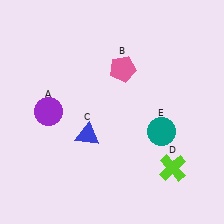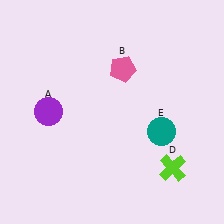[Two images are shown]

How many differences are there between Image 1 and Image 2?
There is 1 difference between the two images.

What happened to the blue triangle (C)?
The blue triangle (C) was removed in Image 2. It was in the bottom-left area of Image 1.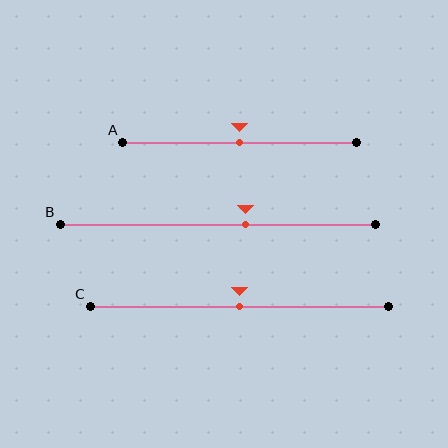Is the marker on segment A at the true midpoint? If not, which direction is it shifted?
Yes, the marker on segment A is at the true midpoint.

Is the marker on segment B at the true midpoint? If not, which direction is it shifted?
No, the marker on segment B is shifted to the right by about 9% of the segment length.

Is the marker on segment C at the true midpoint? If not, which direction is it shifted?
Yes, the marker on segment C is at the true midpoint.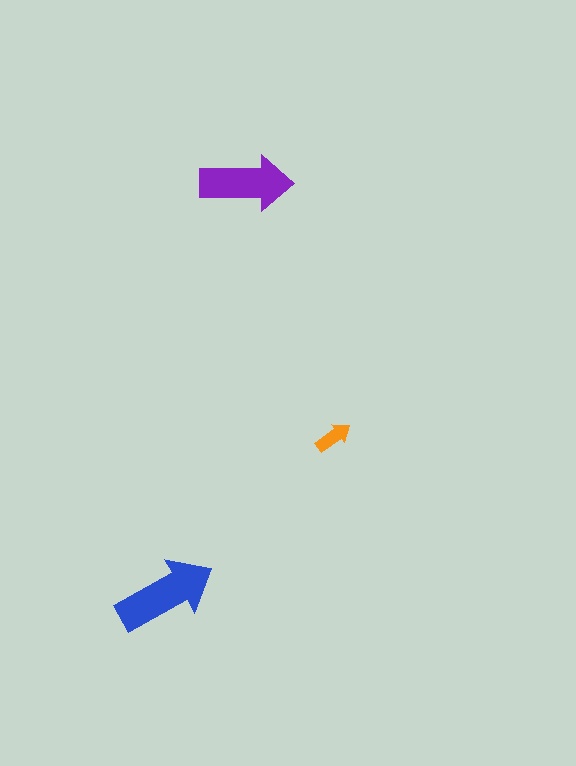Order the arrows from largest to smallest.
the blue one, the purple one, the orange one.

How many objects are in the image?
There are 3 objects in the image.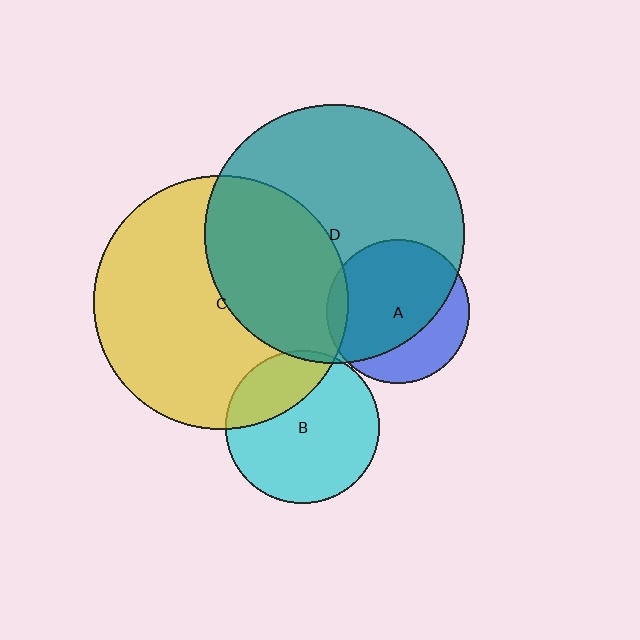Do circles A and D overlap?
Yes.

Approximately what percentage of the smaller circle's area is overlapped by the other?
Approximately 70%.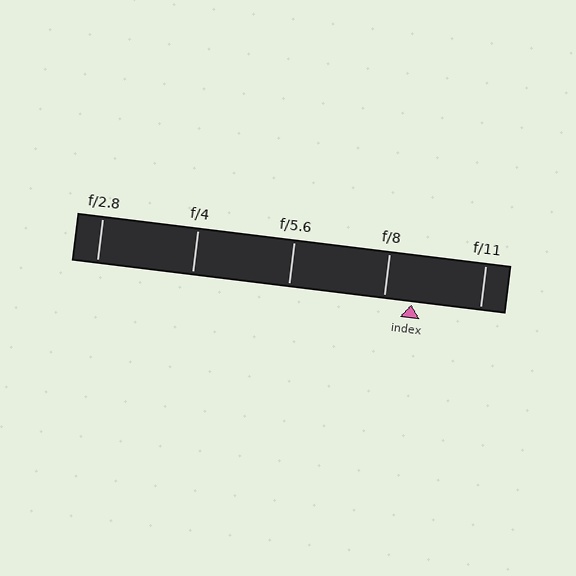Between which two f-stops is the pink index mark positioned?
The index mark is between f/8 and f/11.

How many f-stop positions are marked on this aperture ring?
There are 5 f-stop positions marked.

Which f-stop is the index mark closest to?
The index mark is closest to f/8.